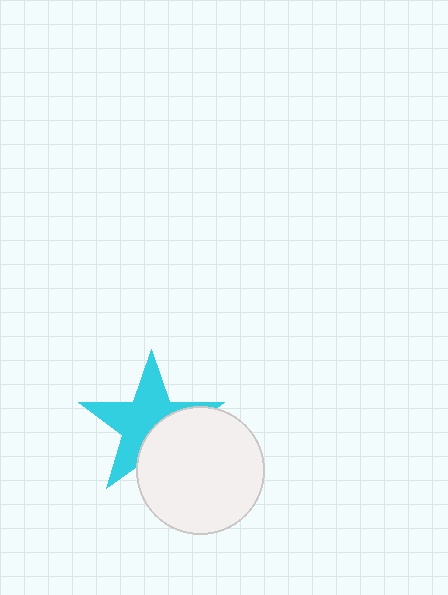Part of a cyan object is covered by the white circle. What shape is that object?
It is a star.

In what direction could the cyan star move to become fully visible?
The cyan star could move toward the upper-left. That would shift it out from behind the white circle entirely.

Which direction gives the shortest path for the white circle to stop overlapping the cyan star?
Moving toward the lower-right gives the shortest separation.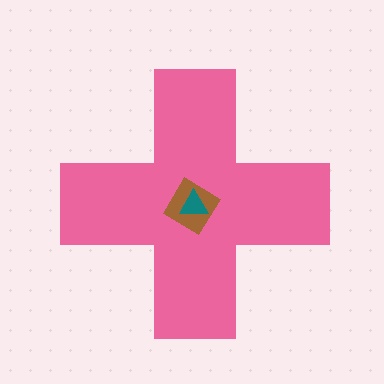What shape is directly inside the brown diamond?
The teal triangle.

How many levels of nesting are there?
3.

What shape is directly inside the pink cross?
The brown diamond.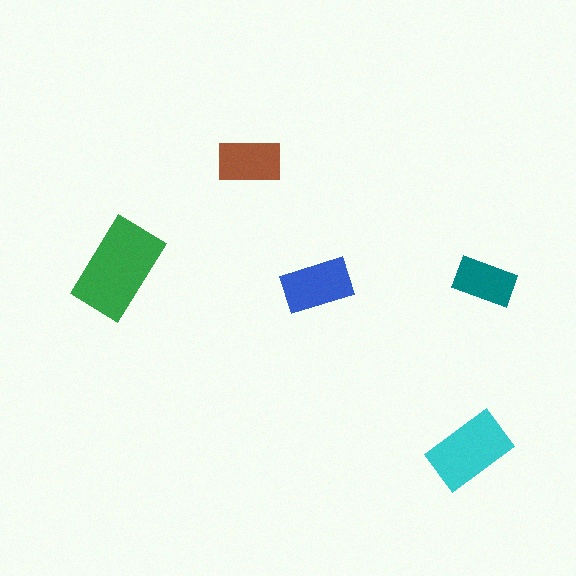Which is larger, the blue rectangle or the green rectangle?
The green one.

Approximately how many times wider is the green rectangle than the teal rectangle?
About 1.5 times wider.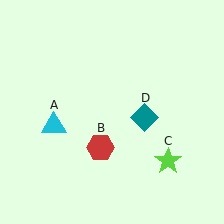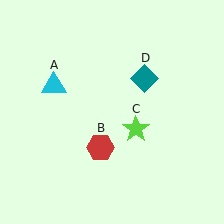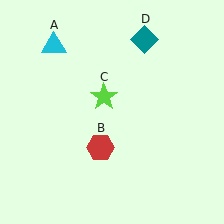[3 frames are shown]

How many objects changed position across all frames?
3 objects changed position: cyan triangle (object A), lime star (object C), teal diamond (object D).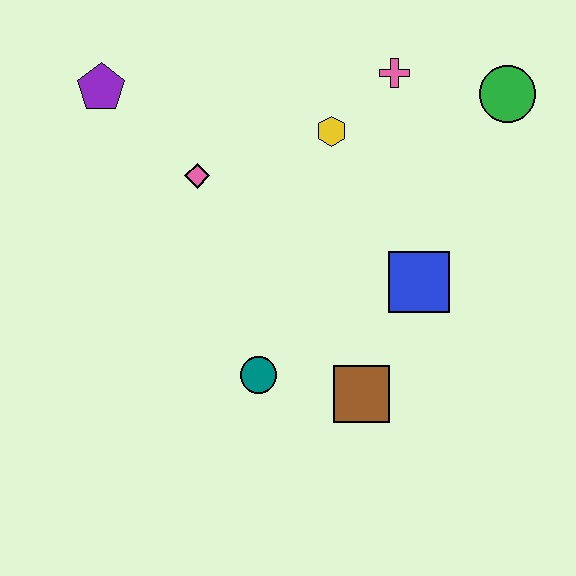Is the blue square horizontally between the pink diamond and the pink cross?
No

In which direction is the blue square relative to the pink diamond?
The blue square is to the right of the pink diamond.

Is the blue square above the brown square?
Yes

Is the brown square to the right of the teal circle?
Yes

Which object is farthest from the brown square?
The purple pentagon is farthest from the brown square.